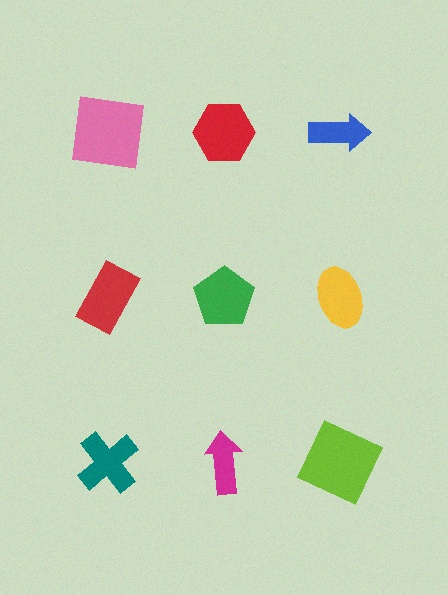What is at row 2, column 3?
A yellow ellipse.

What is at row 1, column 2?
A red hexagon.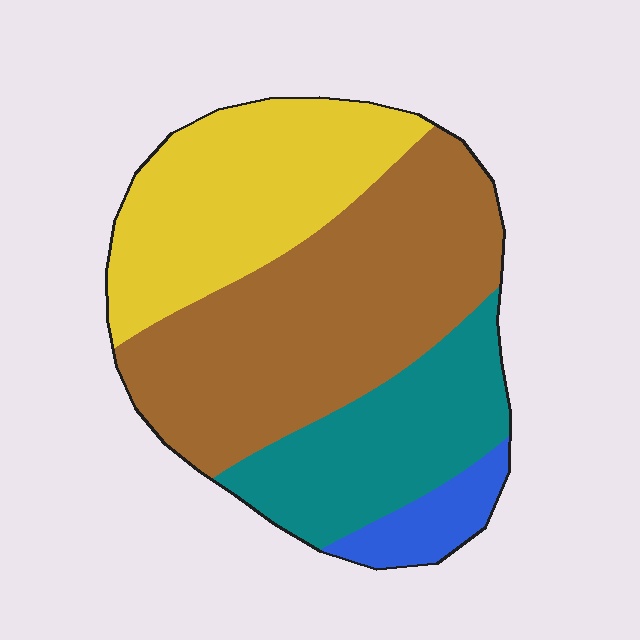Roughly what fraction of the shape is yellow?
Yellow takes up about one quarter (1/4) of the shape.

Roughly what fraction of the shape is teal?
Teal takes up less than a quarter of the shape.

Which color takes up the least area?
Blue, at roughly 5%.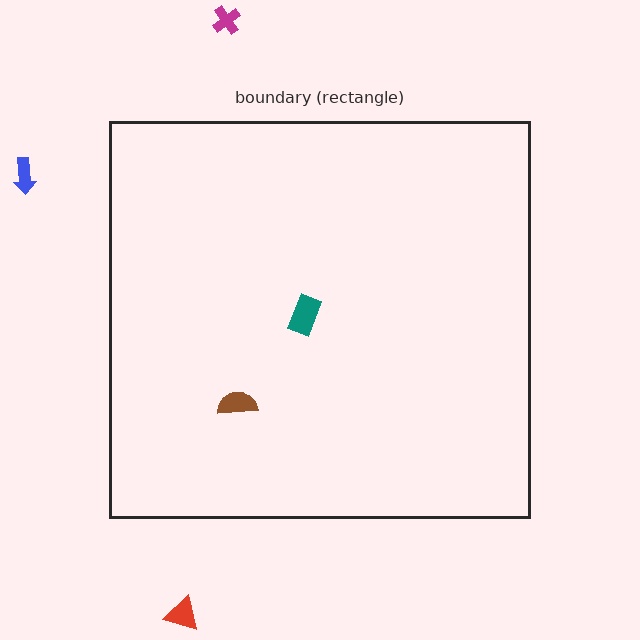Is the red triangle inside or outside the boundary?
Outside.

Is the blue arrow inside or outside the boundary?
Outside.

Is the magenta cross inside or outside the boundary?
Outside.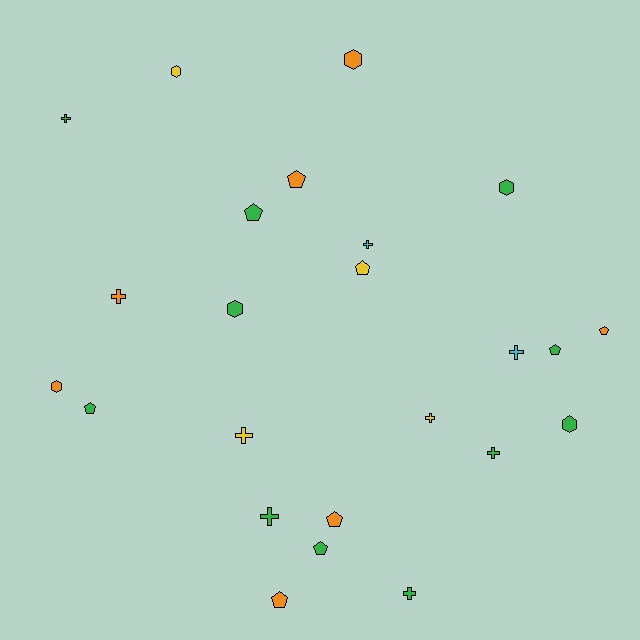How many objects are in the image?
There are 24 objects.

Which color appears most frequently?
Green, with 11 objects.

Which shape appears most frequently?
Cross, with 9 objects.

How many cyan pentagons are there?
There are no cyan pentagons.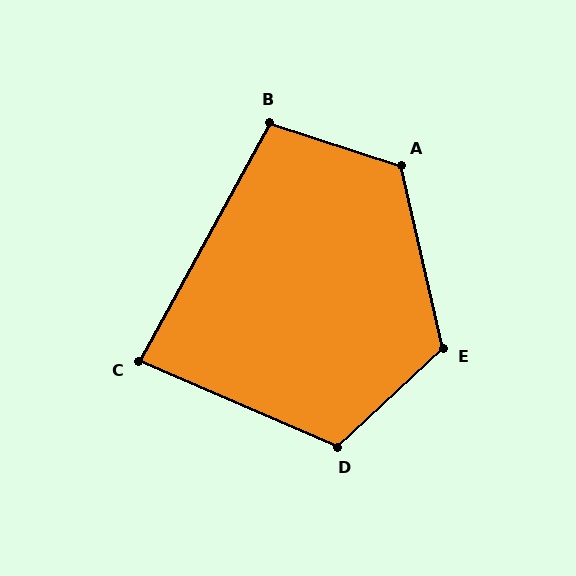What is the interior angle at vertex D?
Approximately 114 degrees (obtuse).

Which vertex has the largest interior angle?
A, at approximately 121 degrees.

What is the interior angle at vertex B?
Approximately 101 degrees (obtuse).